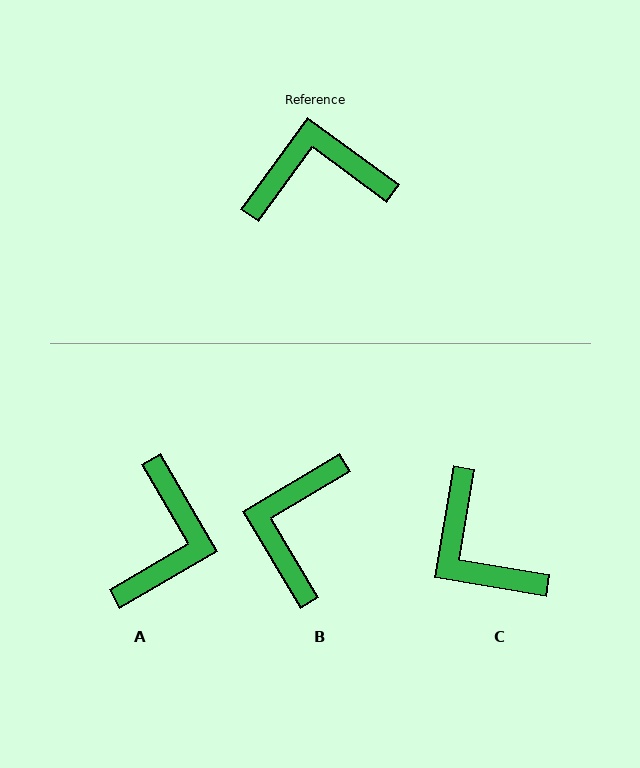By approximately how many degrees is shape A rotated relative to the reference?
Approximately 113 degrees clockwise.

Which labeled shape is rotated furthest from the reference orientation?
C, about 117 degrees away.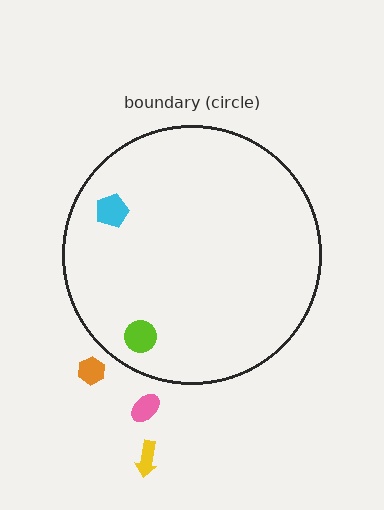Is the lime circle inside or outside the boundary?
Inside.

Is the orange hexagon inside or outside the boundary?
Outside.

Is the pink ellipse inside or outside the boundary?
Outside.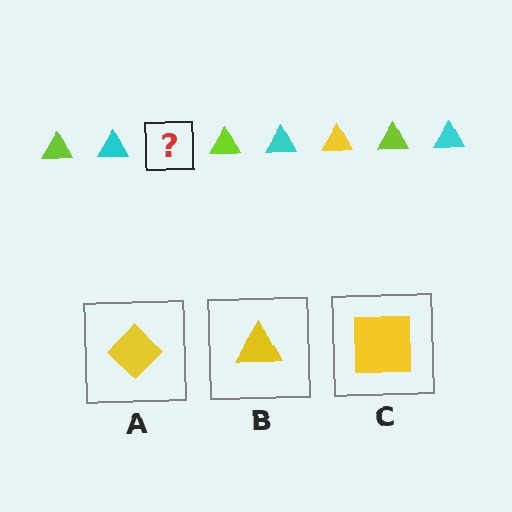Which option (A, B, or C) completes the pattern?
B.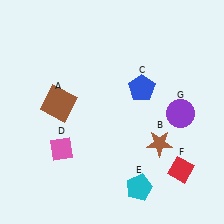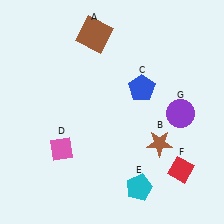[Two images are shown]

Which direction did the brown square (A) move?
The brown square (A) moved up.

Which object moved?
The brown square (A) moved up.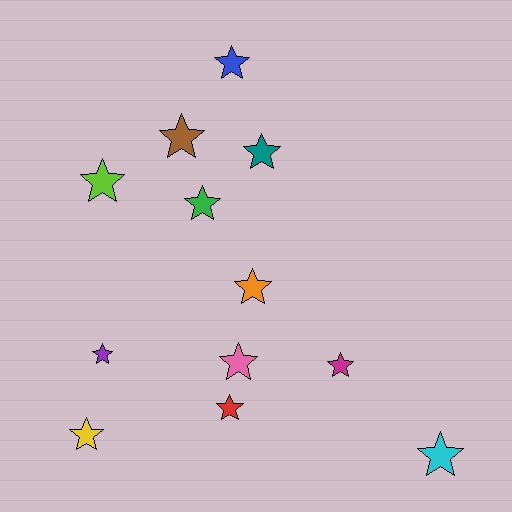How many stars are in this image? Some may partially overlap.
There are 12 stars.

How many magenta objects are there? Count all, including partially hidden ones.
There is 1 magenta object.